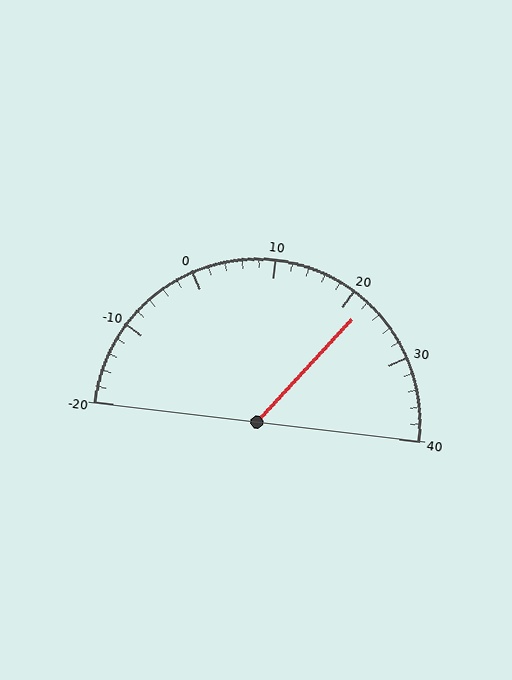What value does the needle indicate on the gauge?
The needle indicates approximately 22.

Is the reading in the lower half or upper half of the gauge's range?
The reading is in the upper half of the range (-20 to 40).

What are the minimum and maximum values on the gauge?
The gauge ranges from -20 to 40.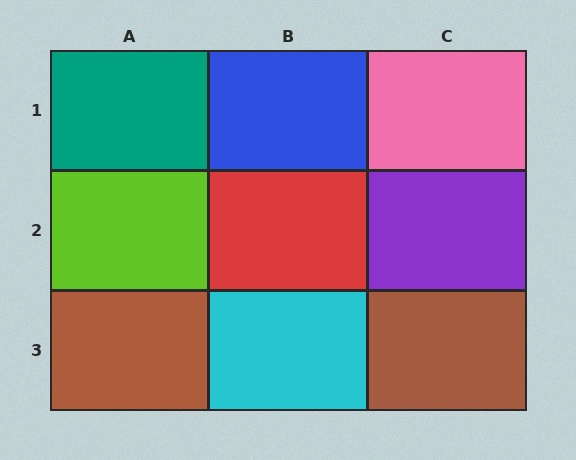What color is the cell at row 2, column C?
Purple.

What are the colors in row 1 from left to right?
Teal, blue, pink.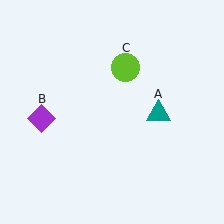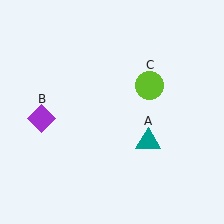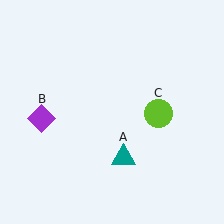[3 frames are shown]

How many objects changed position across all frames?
2 objects changed position: teal triangle (object A), lime circle (object C).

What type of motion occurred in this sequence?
The teal triangle (object A), lime circle (object C) rotated clockwise around the center of the scene.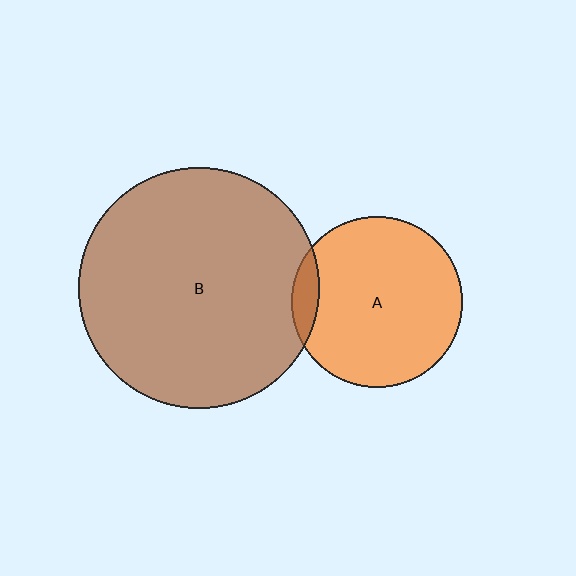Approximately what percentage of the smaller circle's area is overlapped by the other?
Approximately 10%.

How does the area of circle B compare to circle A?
Approximately 2.0 times.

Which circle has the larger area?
Circle B (brown).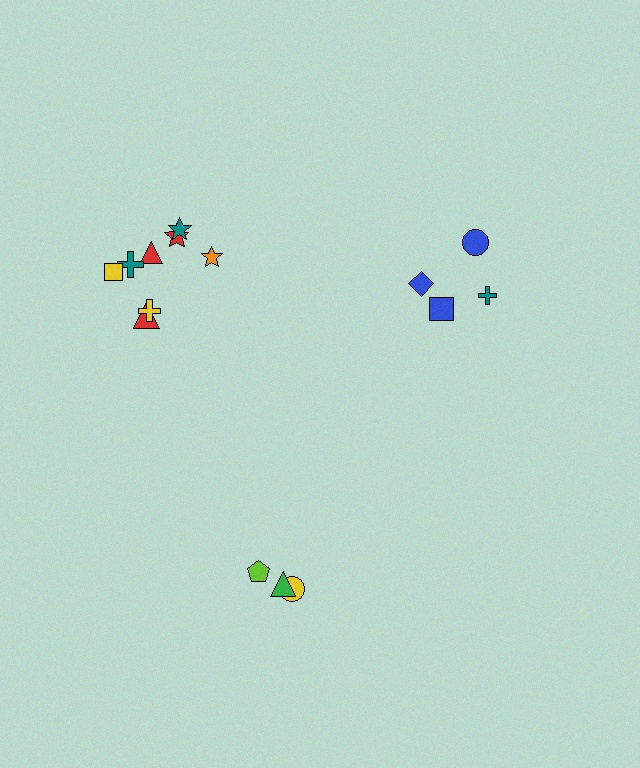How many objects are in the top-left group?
There are 8 objects.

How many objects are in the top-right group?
There are 4 objects.